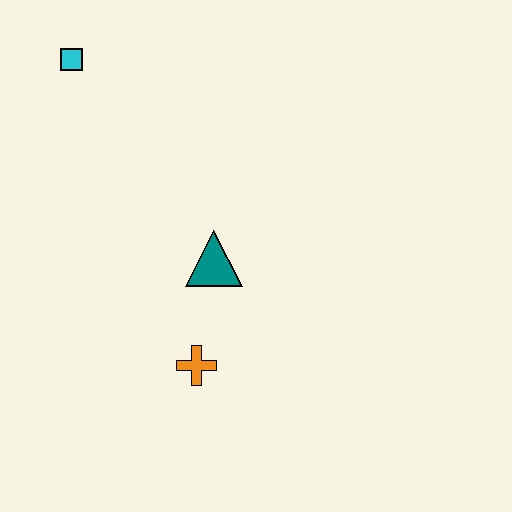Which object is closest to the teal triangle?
The orange cross is closest to the teal triangle.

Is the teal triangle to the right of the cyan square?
Yes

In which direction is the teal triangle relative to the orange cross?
The teal triangle is above the orange cross.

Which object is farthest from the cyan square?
The orange cross is farthest from the cyan square.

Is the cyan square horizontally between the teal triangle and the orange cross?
No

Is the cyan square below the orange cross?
No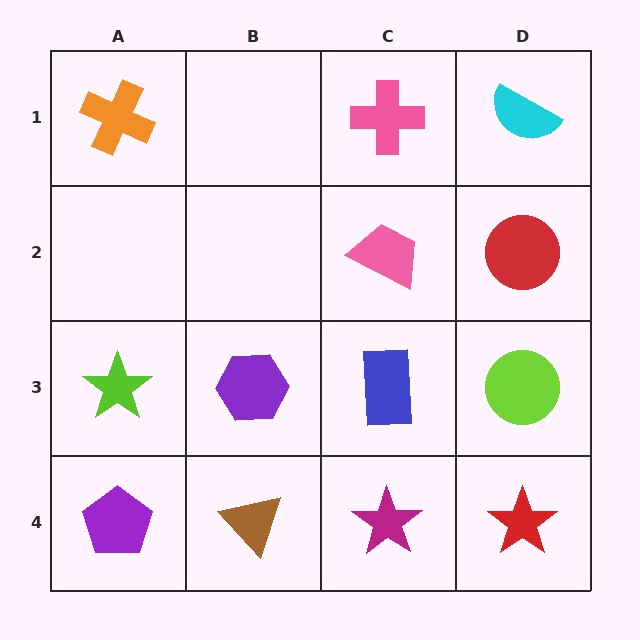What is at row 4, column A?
A purple pentagon.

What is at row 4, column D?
A red star.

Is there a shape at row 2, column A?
No, that cell is empty.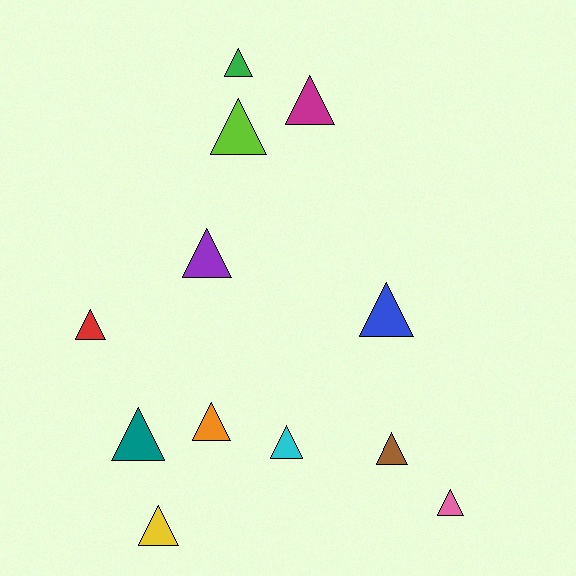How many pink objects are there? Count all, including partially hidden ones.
There is 1 pink object.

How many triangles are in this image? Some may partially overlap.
There are 12 triangles.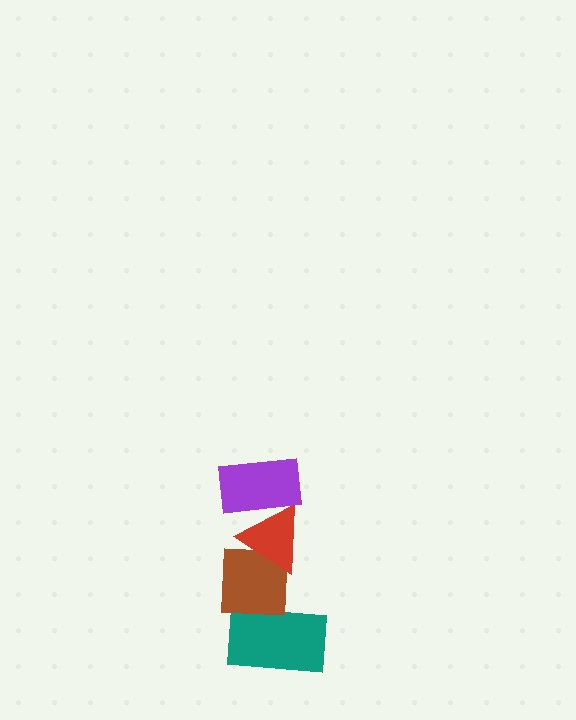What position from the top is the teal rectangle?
The teal rectangle is 4th from the top.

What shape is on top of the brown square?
The red triangle is on top of the brown square.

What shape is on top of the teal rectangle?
The brown square is on top of the teal rectangle.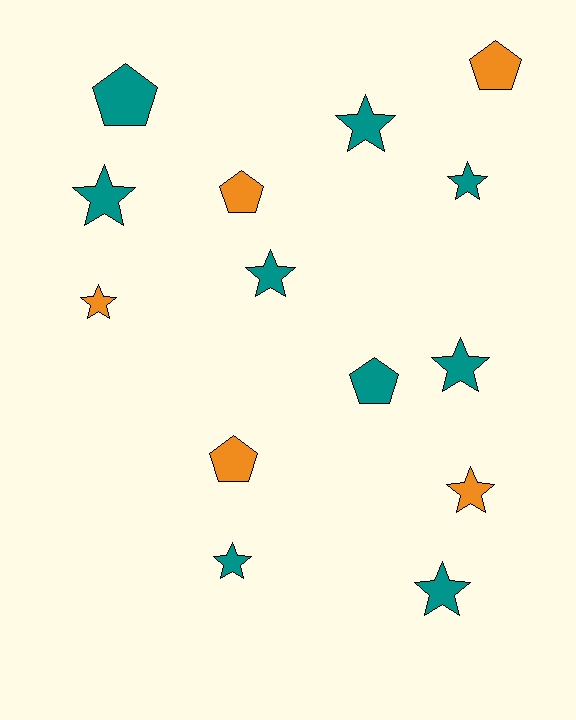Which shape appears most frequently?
Star, with 9 objects.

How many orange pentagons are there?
There are 3 orange pentagons.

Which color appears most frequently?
Teal, with 9 objects.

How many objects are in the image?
There are 14 objects.